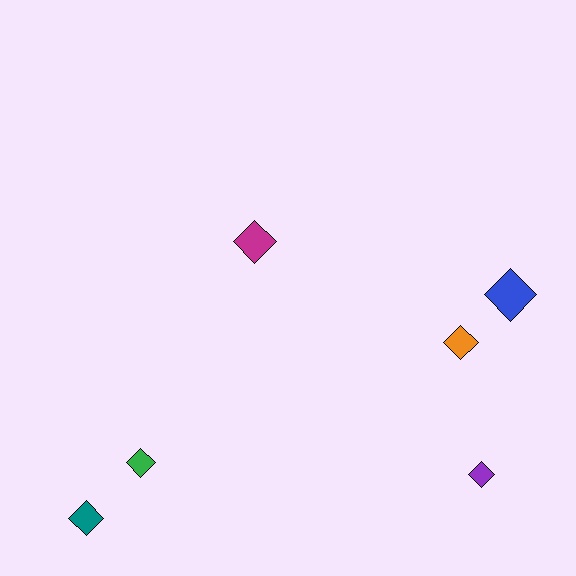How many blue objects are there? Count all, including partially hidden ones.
There is 1 blue object.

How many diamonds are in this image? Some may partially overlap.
There are 6 diamonds.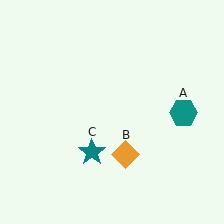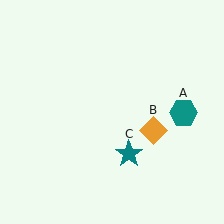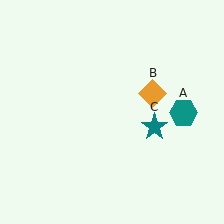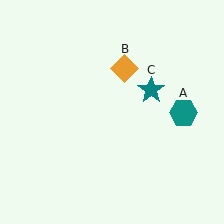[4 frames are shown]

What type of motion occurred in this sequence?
The orange diamond (object B), teal star (object C) rotated counterclockwise around the center of the scene.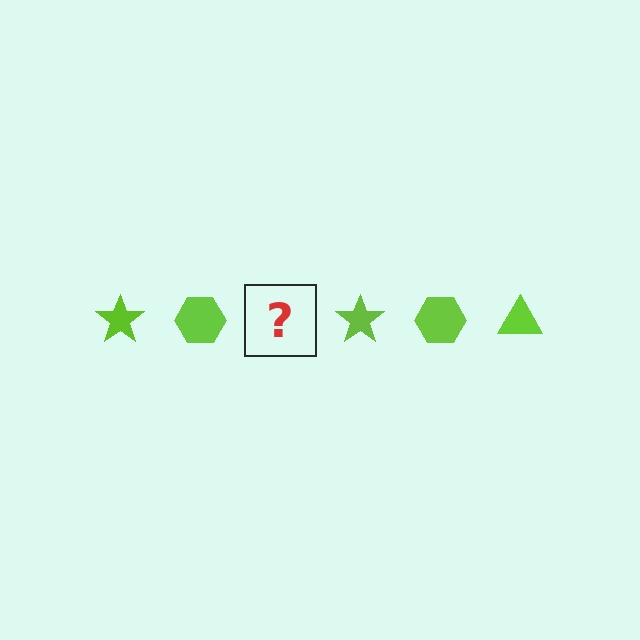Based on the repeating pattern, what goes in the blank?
The blank should be a lime triangle.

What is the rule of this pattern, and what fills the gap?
The rule is that the pattern cycles through star, hexagon, triangle shapes in lime. The gap should be filled with a lime triangle.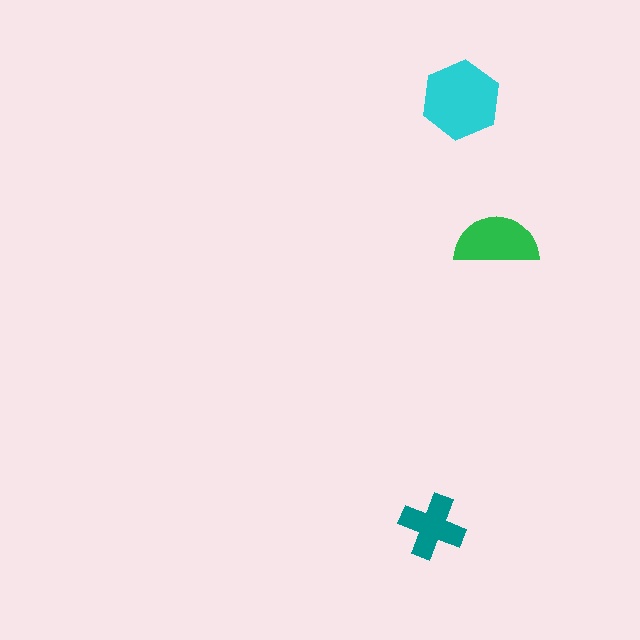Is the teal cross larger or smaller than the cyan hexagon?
Smaller.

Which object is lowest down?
The teal cross is bottommost.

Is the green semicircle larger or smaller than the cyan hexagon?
Smaller.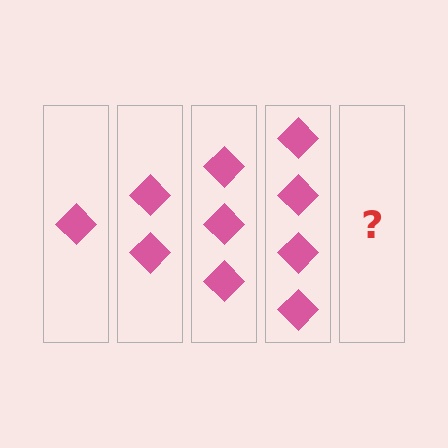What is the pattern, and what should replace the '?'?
The pattern is that each step adds one more diamond. The '?' should be 5 diamonds.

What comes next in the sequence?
The next element should be 5 diamonds.